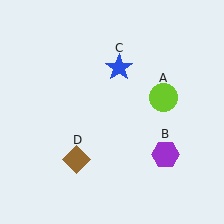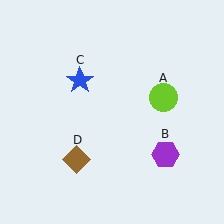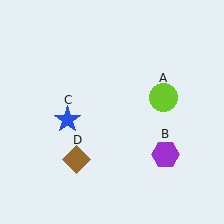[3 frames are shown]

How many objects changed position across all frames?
1 object changed position: blue star (object C).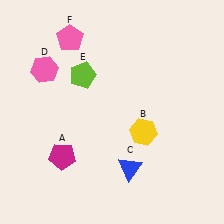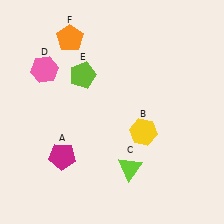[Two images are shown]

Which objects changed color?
C changed from blue to lime. F changed from pink to orange.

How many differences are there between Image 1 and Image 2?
There are 2 differences between the two images.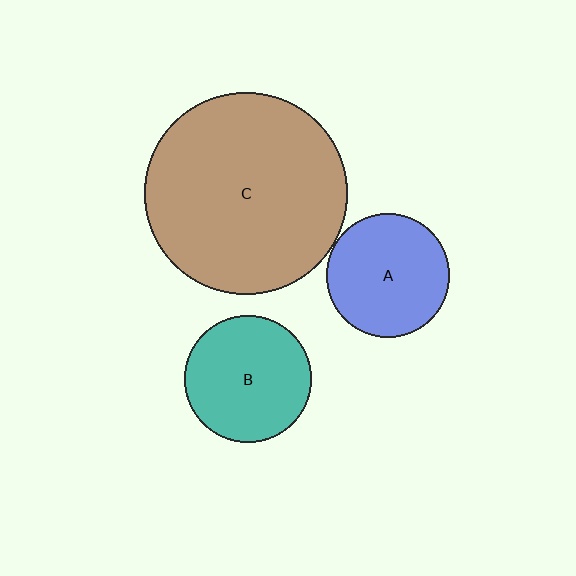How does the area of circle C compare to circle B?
Approximately 2.5 times.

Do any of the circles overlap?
No, none of the circles overlap.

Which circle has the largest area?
Circle C (brown).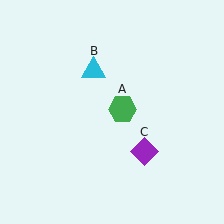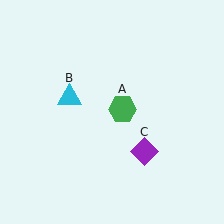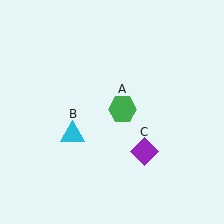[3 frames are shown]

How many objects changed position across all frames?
1 object changed position: cyan triangle (object B).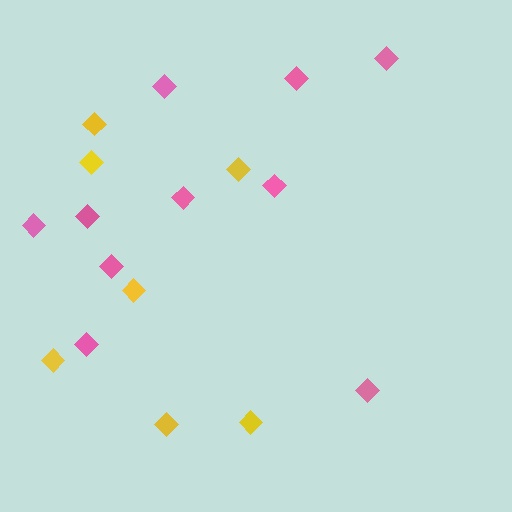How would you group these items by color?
There are 2 groups: one group of yellow diamonds (7) and one group of pink diamonds (10).